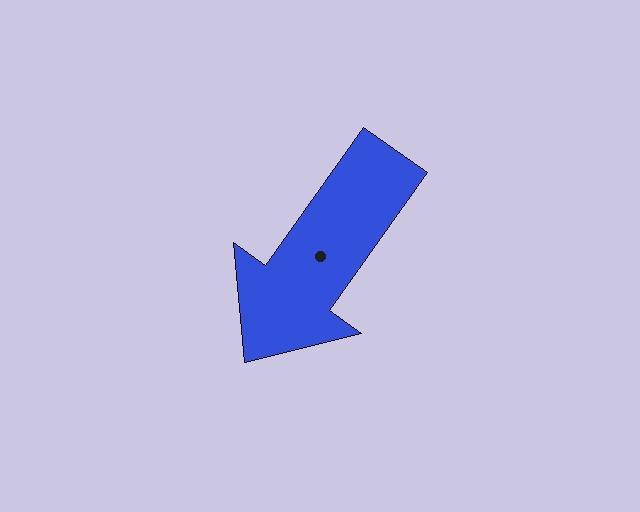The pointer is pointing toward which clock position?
Roughly 7 o'clock.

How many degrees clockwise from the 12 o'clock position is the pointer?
Approximately 215 degrees.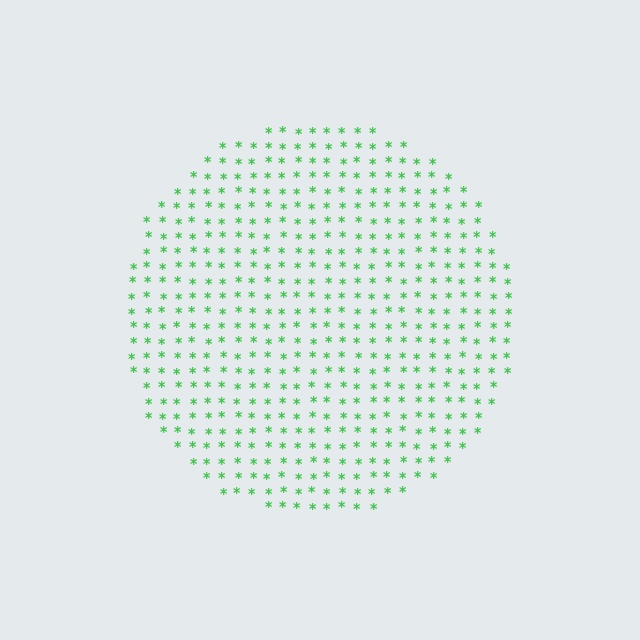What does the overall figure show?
The overall figure shows a circle.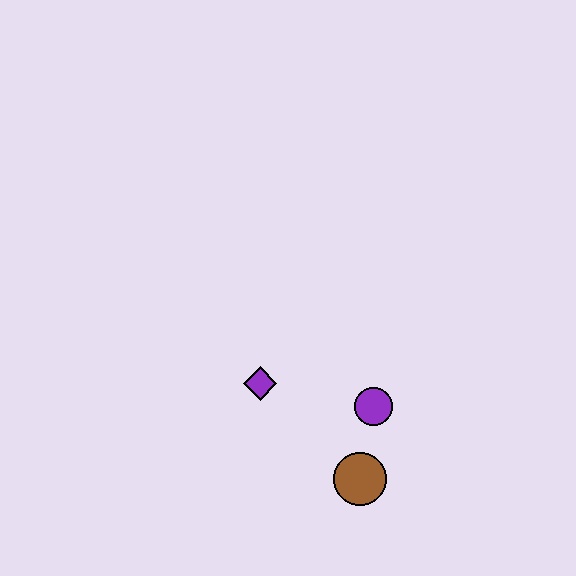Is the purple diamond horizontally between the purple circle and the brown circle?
No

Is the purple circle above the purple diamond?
No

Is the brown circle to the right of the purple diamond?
Yes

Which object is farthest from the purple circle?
The purple diamond is farthest from the purple circle.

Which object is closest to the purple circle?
The brown circle is closest to the purple circle.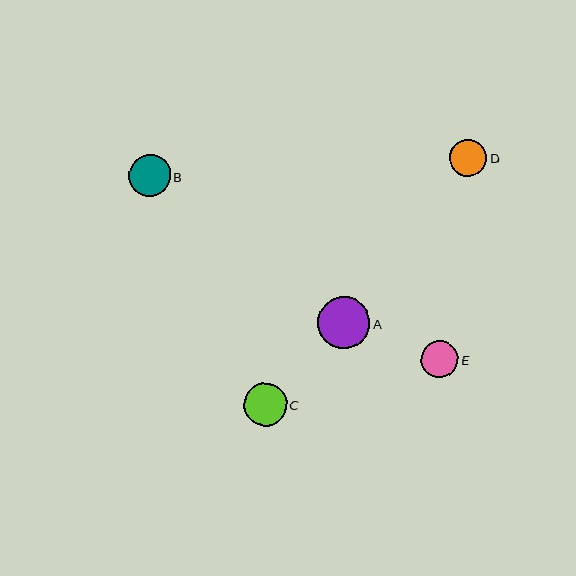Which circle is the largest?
Circle A is the largest with a size of approximately 53 pixels.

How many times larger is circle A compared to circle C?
Circle A is approximately 1.2 times the size of circle C.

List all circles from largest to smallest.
From largest to smallest: A, C, B, D, E.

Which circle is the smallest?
Circle E is the smallest with a size of approximately 37 pixels.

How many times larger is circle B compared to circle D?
Circle B is approximately 1.1 times the size of circle D.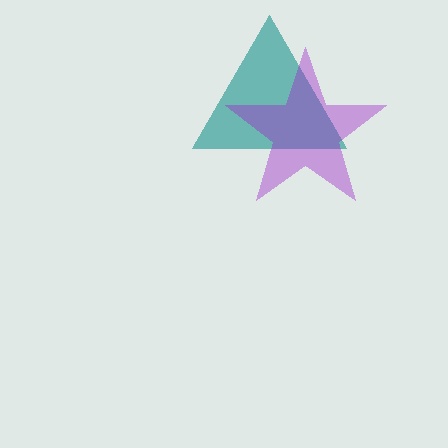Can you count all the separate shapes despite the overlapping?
Yes, there are 2 separate shapes.